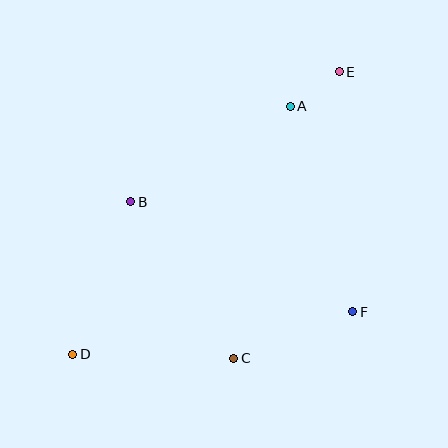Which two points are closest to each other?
Points A and E are closest to each other.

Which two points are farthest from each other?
Points D and E are farthest from each other.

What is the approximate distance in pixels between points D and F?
The distance between D and F is approximately 283 pixels.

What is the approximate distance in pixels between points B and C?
The distance between B and C is approximately 187 pixels.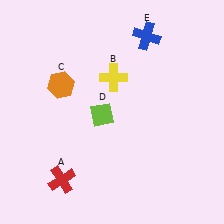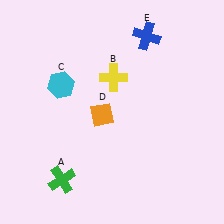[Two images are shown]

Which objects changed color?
A changed from red to green. C changed from orange to cyan. D changed from lime to orange.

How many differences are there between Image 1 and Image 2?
There are 3 differences between the two images.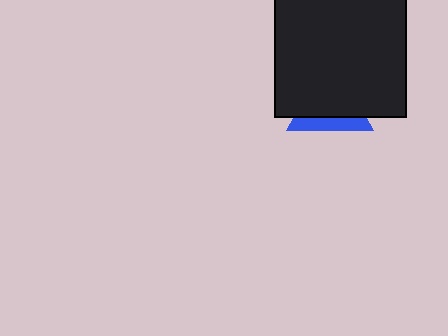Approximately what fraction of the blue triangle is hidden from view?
Roughly 67% of the blue triangle is hidden behind the black square.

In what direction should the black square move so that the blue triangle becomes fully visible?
The black square should move up. That is the shortest direction to clear the overlap and leave the blue triangle fully visible.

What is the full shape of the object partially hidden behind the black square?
The partially hidden object is a blue triangle.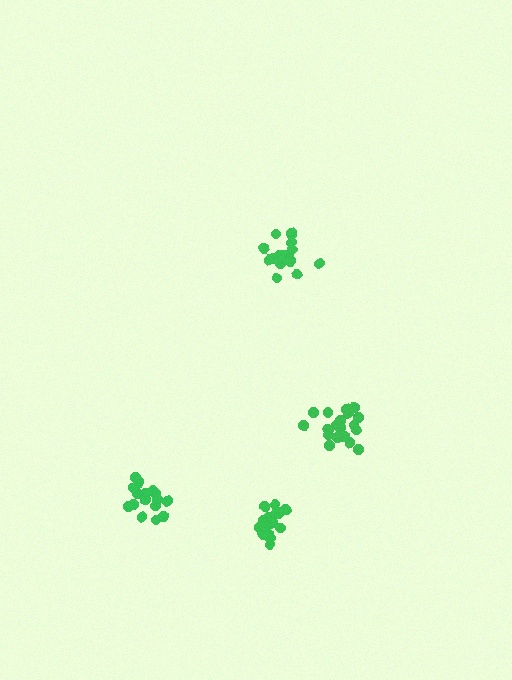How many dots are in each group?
Group 1: 16 dots, Group 2: 16 dots, Group 3: 21 dots, Group 4: 18 dots (71 total).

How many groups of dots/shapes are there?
There are 4 groups.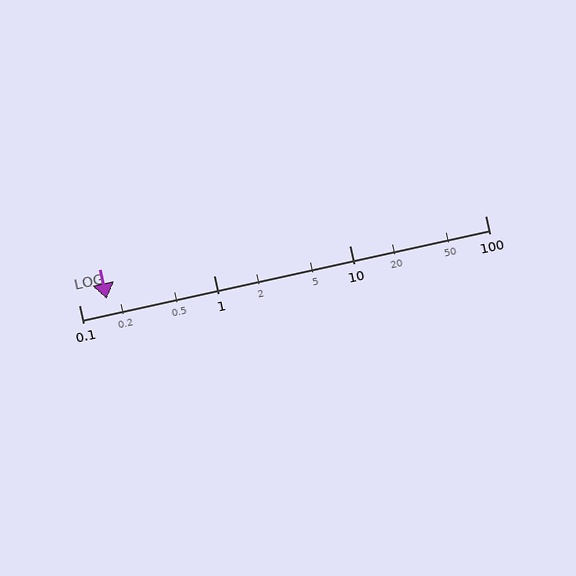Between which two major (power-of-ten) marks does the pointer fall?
The pointer is between 0.1 and 1.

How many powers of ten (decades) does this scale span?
The scale spans 3 decades, from 0.1 to 100.